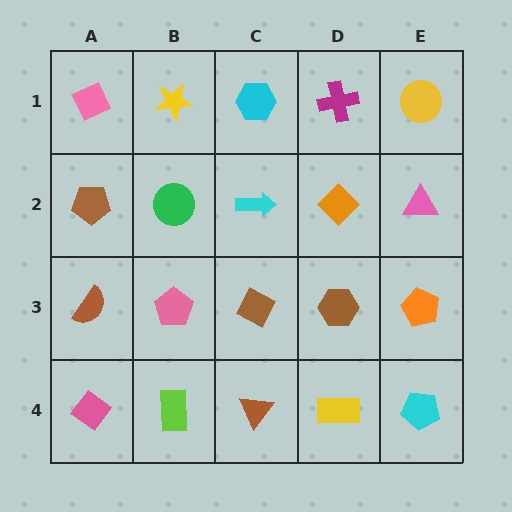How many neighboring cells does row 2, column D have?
4.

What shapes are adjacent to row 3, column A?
A brown pentagon (row 2, column A), a pink diamond (row 4, column A), a pink pentagon (row 3, column B).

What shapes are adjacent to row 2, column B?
A yellow star (row 1, column B), a pink pentagon (row 3, column B), a brown pentagon (row 2, column A), a cyan arrow (row 2, column C).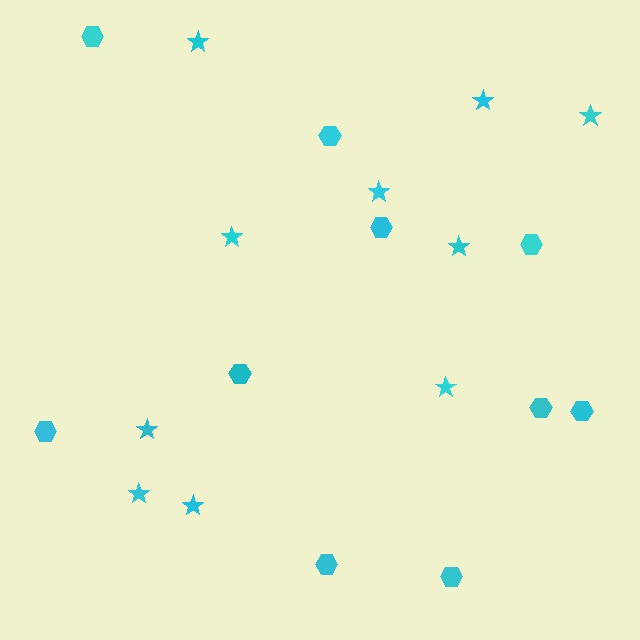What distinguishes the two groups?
There are 2 groups: one group of hexagons (10) and one group of stars (10).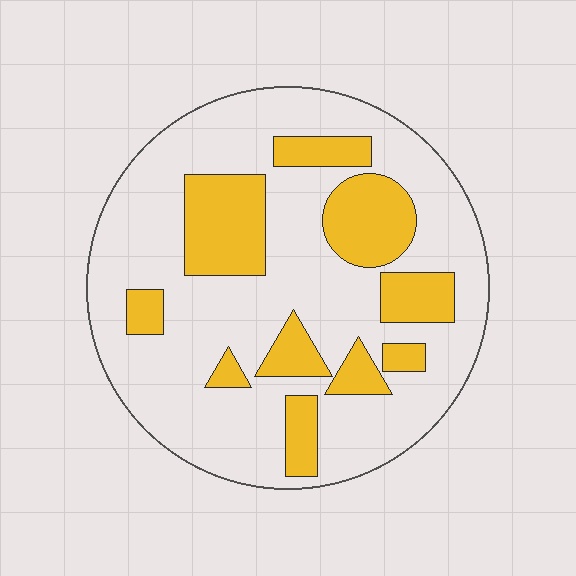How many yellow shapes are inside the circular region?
10.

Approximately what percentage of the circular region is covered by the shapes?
Approximately 25%.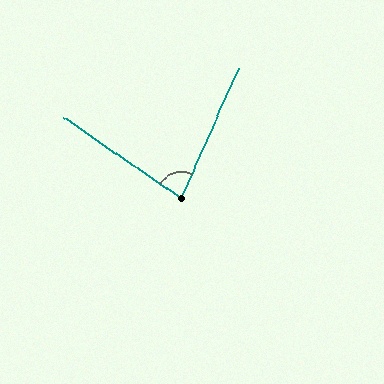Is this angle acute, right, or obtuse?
It is acute.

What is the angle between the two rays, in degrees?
Approximately 79 degrees.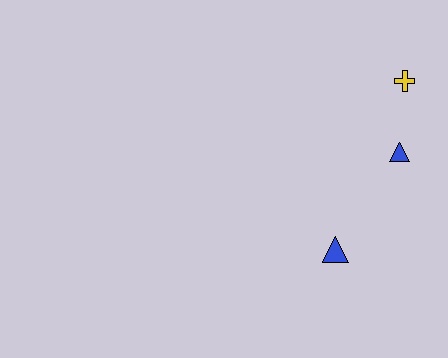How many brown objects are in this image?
There are no brown objects.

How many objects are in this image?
There are 3 objects.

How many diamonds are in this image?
There are no diamonds.